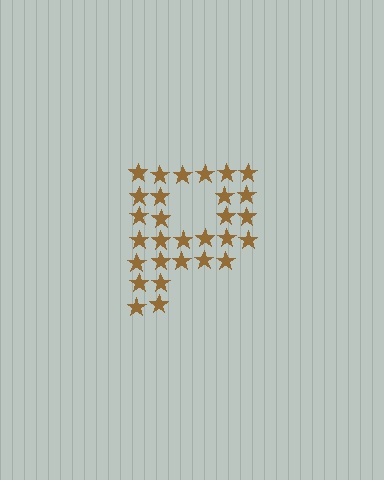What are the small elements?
The small elements are stars.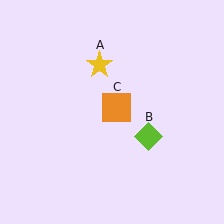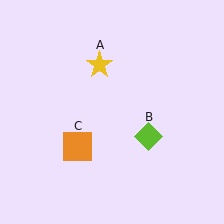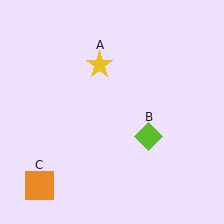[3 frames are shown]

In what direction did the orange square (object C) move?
The orange square (object C) moved down and to the left.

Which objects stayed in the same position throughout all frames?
Yellow star (object A) and lime diamond (object B) remained stationary.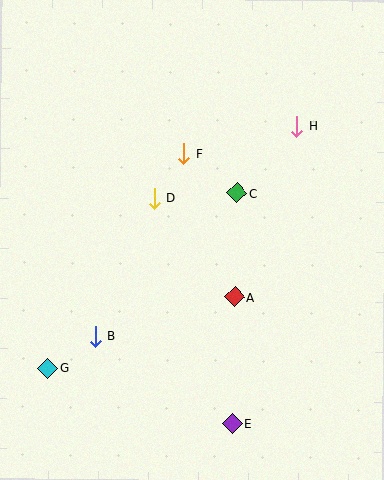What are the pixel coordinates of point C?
Point C is at (237, 193).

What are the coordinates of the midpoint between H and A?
The midpoint between H and A is at (266, 212).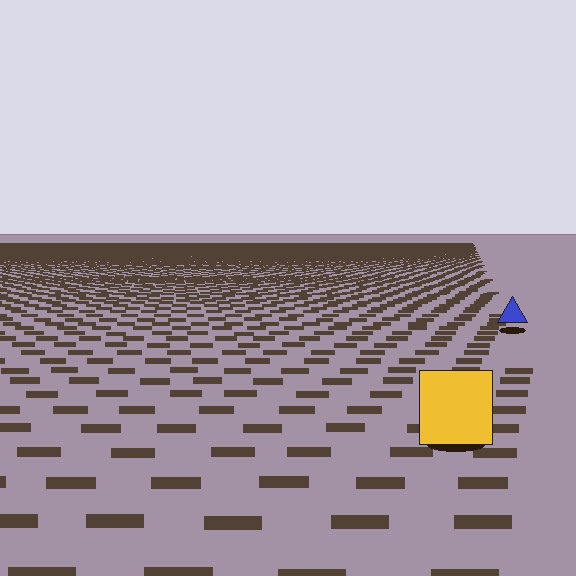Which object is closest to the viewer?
The yellow square is closest. The texture marks near it are larger and more spread out.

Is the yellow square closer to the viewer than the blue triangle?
Yes. The yellow square is closer — you can tell from the texture gradient: the ground texture is coarser near it.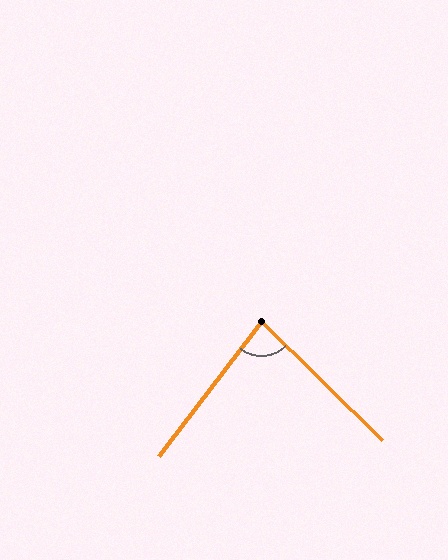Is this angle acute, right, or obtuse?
It is acute.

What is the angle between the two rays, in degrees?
Approximately 83 degrees.